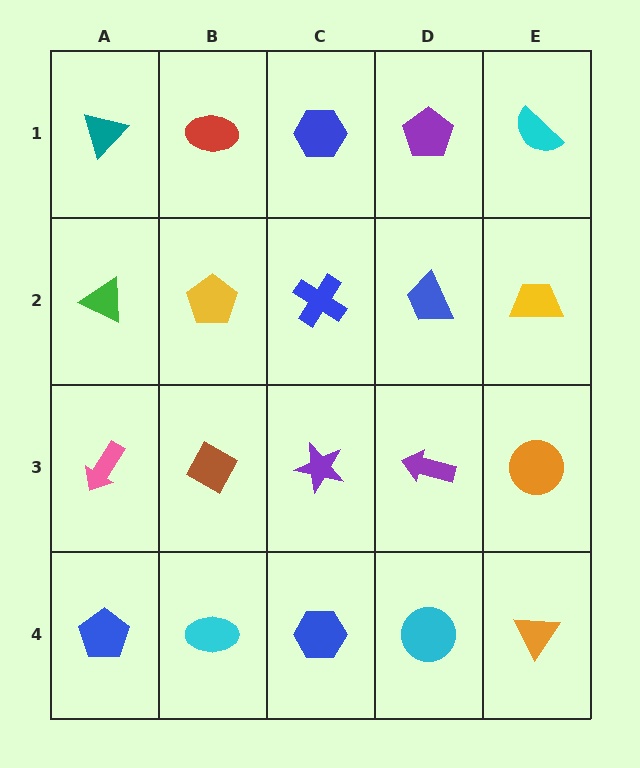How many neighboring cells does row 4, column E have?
2.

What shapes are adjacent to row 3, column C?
A blue cross (row 2, column C), a blue hexagon (row 4, column C), a brown diamond (row 3, column B), a purple arrow (row 3, column D).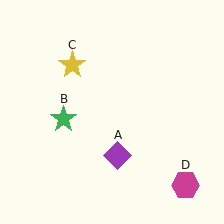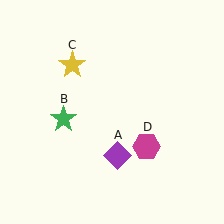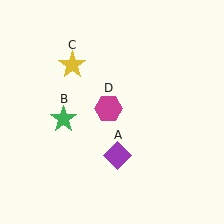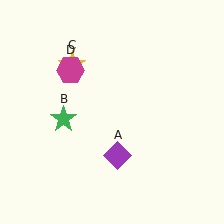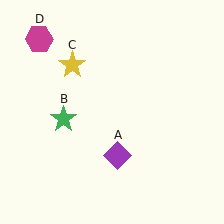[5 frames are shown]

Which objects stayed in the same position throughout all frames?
Purple diamond (object A) and green star (object B) and yellow star (object C) remained stationary.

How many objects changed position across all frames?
1 object changed position: magenta hexagon (object D).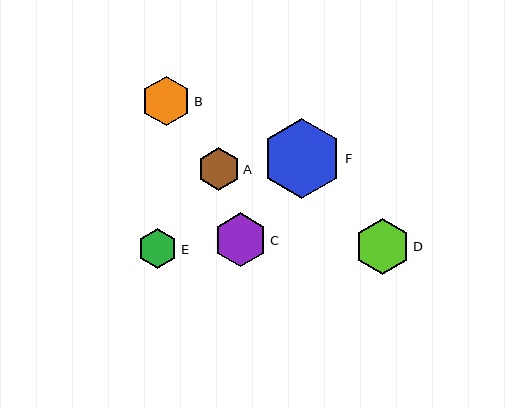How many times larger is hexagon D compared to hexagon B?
Hexagon D is approximately 1.1 times the size of hexagon B.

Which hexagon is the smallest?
Hexagon E is the smallest with a size of approximately 40 pixels.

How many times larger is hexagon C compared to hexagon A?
Hexagon C is approximately 1.3 times the size of hexagon A.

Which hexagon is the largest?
Hexagon F is the largest with a size of approximately 79 pixels.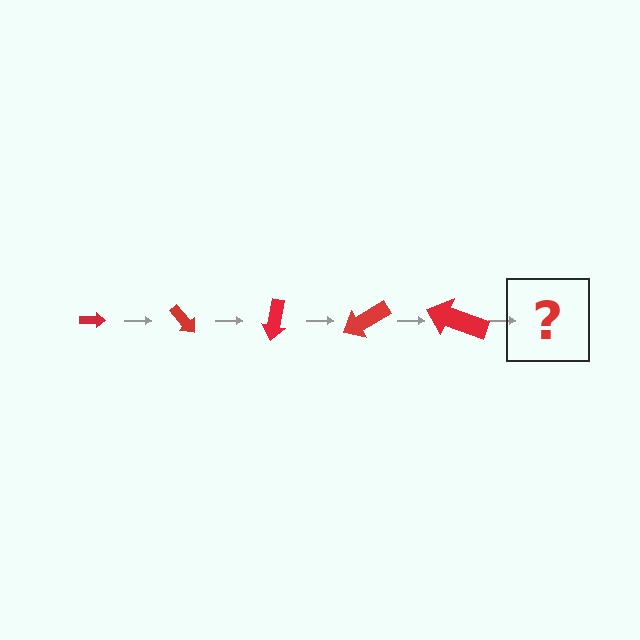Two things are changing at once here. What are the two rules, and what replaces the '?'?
The two rules are that the arrow grows larger each step and it rotates 50 degrees each step. The '?' should be an arrow, larger than the previous one and rotated 250 degrees from the start.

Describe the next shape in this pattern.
It should be an arrow, larger than the previous one and rotated 250 degrees from the start.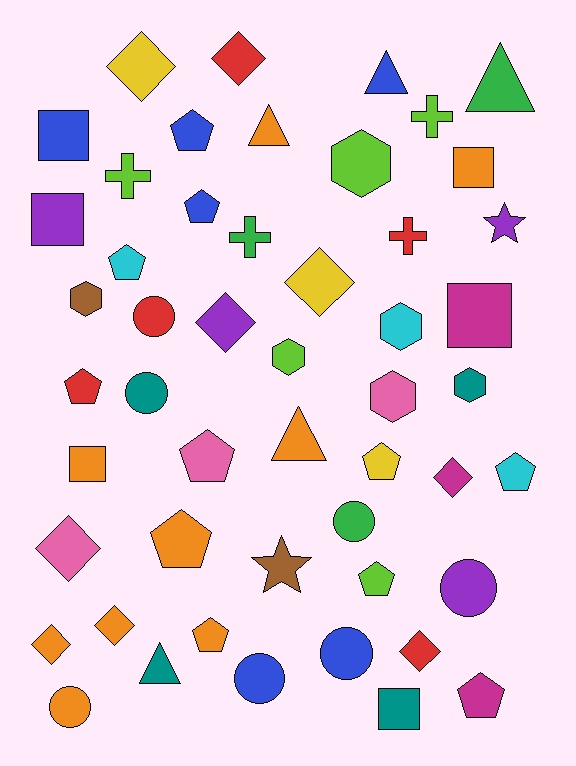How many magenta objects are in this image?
There are 3 magenta objects.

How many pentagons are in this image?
There are 11 pentagons.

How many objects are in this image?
There are 50 objects.